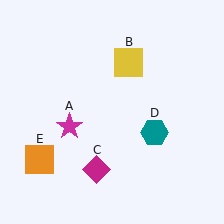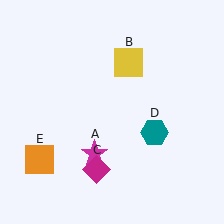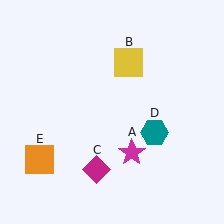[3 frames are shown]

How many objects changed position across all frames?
1 object changed position: magenta star (object A).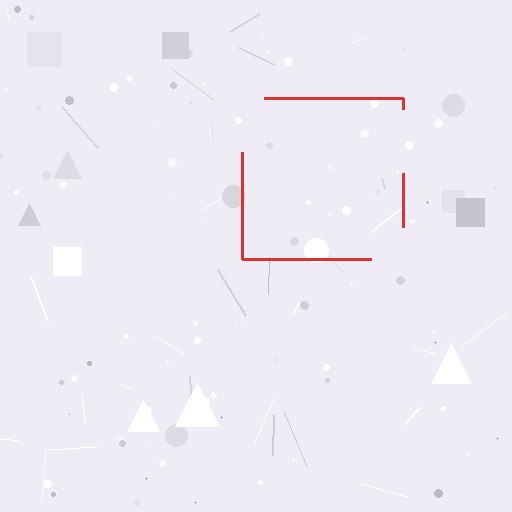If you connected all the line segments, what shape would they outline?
They would outline a square.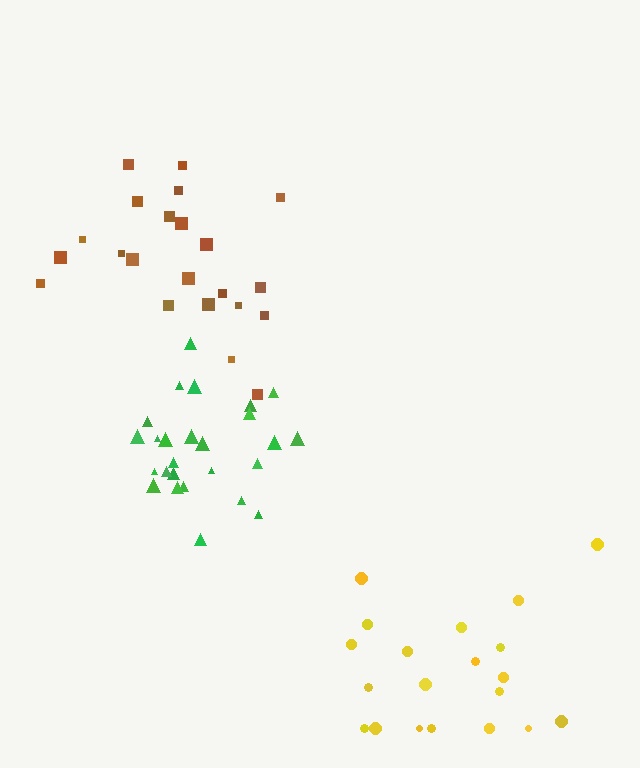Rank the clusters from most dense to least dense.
green, brown, yellow.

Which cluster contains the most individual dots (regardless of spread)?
Green (26).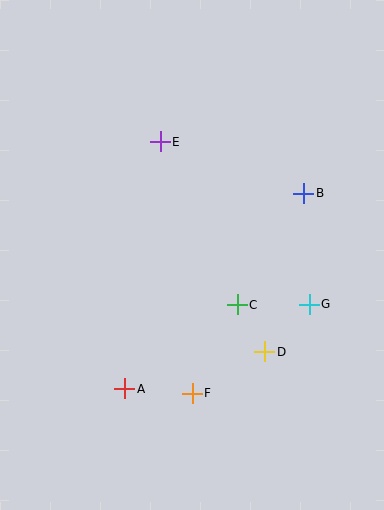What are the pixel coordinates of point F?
Point F is at (192, 393).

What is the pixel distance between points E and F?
The distance between E and F is 253 pixels.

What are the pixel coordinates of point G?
Point G is at (309, 304).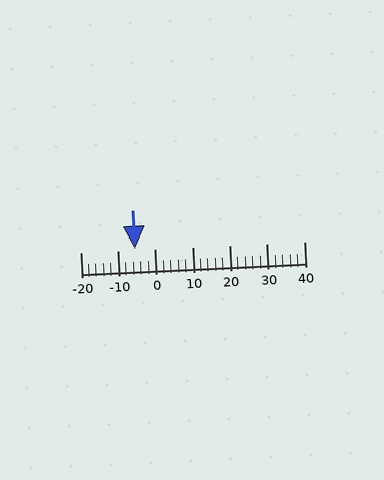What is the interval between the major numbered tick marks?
The major tick marks are spaced 10 units apart.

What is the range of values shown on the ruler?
The ruler shows values from -20 to 40.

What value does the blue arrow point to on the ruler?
The blue arrow points to approximately -5.